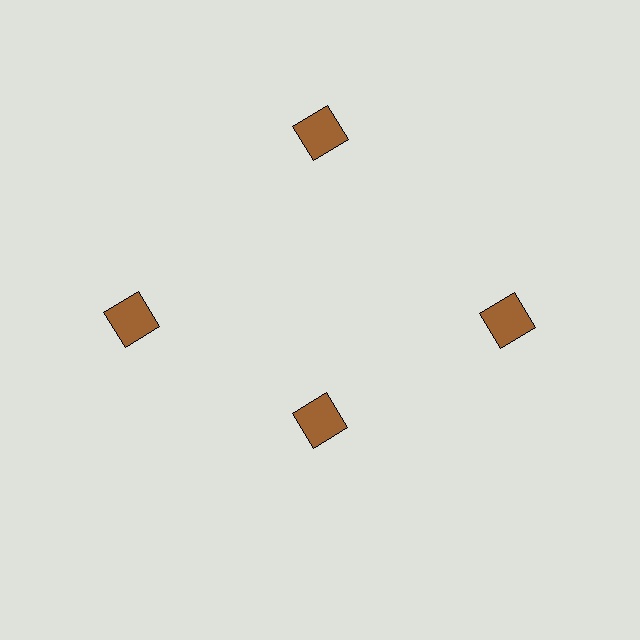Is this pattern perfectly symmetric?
No. The 4 brown squares are arranged in a ring, but one element near the 6 o'clock position is pulled inward toward the center, breaking the 4-fold rotational symmetry.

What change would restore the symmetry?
The symmetry would be restored by moving it outward, back onto the ring so that all 4 squares sit at equal angles and equal distance from the center.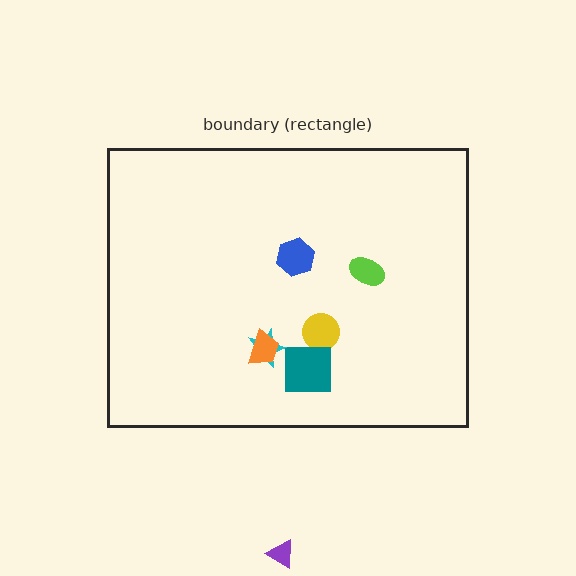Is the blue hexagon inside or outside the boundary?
Inside.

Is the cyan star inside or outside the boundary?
Inside.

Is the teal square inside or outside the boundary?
Inside.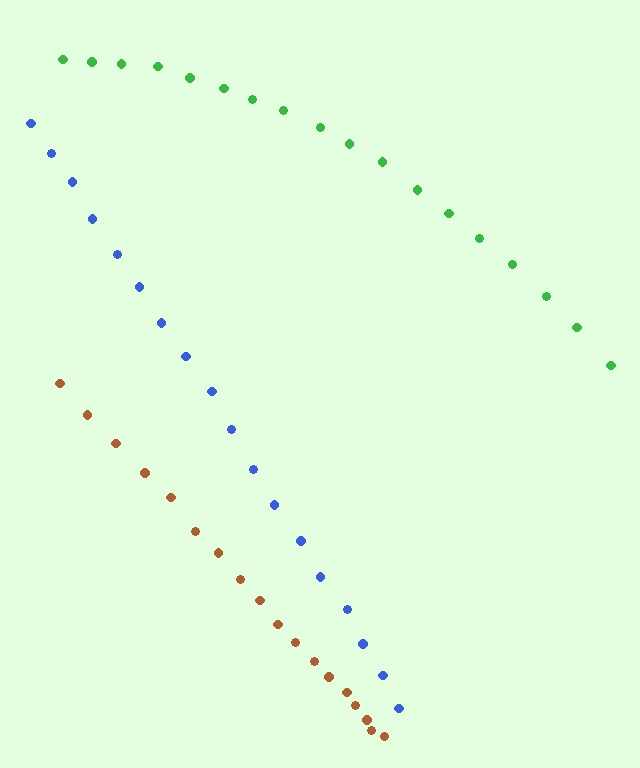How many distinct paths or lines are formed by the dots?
There are 3 distinct paths.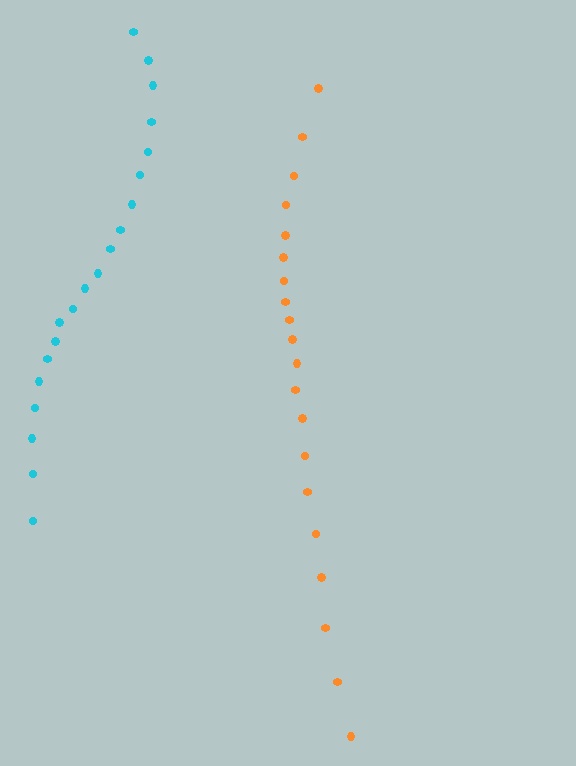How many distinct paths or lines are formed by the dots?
There are 2 distinct paths.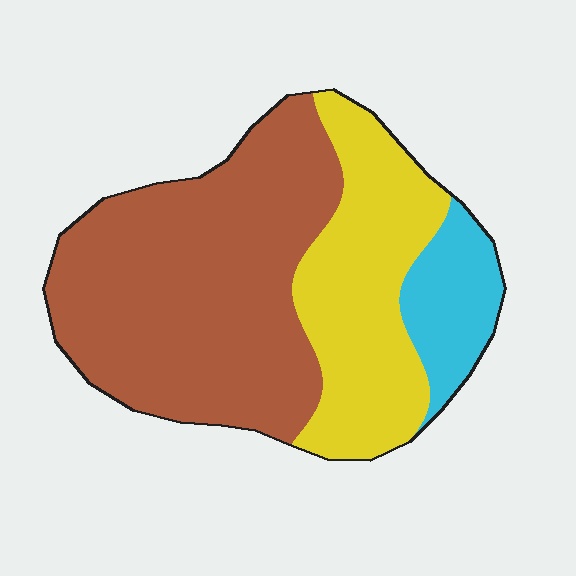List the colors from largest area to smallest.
From largest to smallest: brown, yellow, cyan.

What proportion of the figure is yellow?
Yellow covers 31% of the figure.